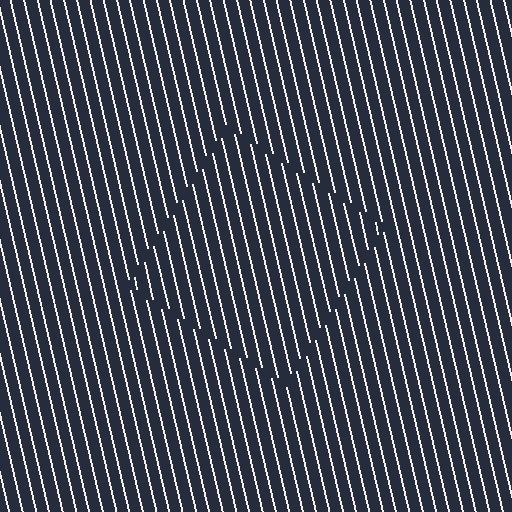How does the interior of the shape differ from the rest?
The interior of the shape contains the same grating, shifted by half a period — the contour is defined by the phase discontinuity where line-ends from the inner and outer gratings abut.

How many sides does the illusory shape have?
4 sides — the line-ends trace a square.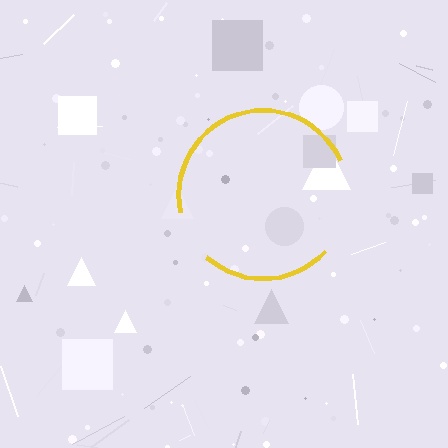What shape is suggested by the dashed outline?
The dashed outline suggests a circle.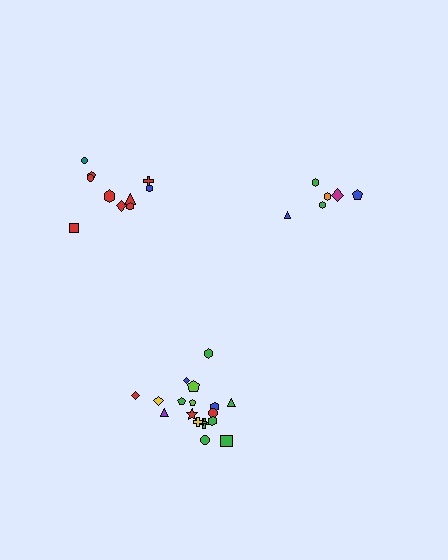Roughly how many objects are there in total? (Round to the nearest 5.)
Roughly 35 objects in total.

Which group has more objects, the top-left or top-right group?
The top-left group.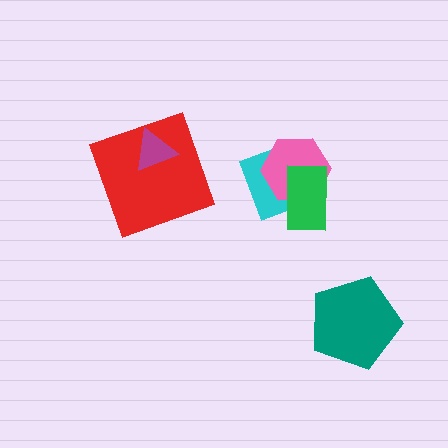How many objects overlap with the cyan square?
2 objects overlap with the cyan square.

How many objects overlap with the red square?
1 object overlaps with the red square.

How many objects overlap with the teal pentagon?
0 objects overlap with the teal pentagon.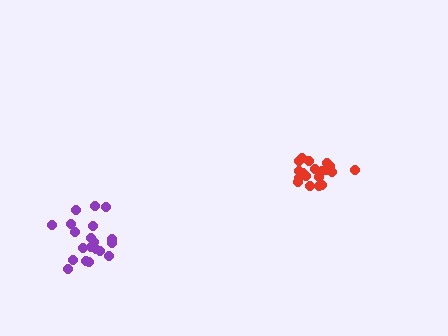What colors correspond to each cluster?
The clusters are colored: purple, red.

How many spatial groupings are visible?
There are 2 spatial groupings.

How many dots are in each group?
Group 1: 20 dots, Group 2: 19 dots (39 total).